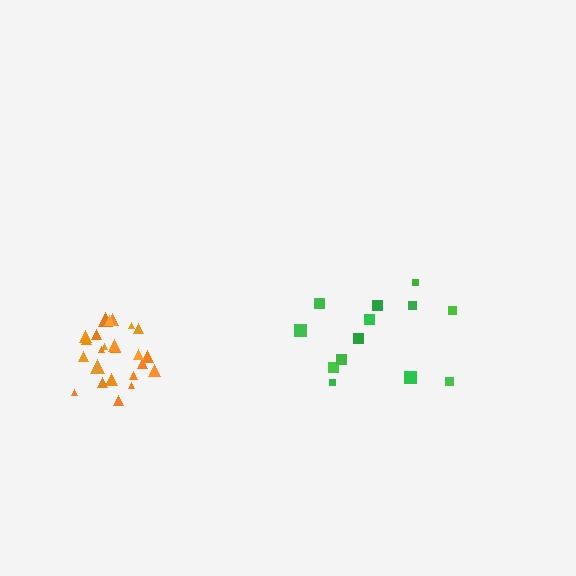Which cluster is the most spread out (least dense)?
Green.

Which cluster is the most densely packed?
Orange.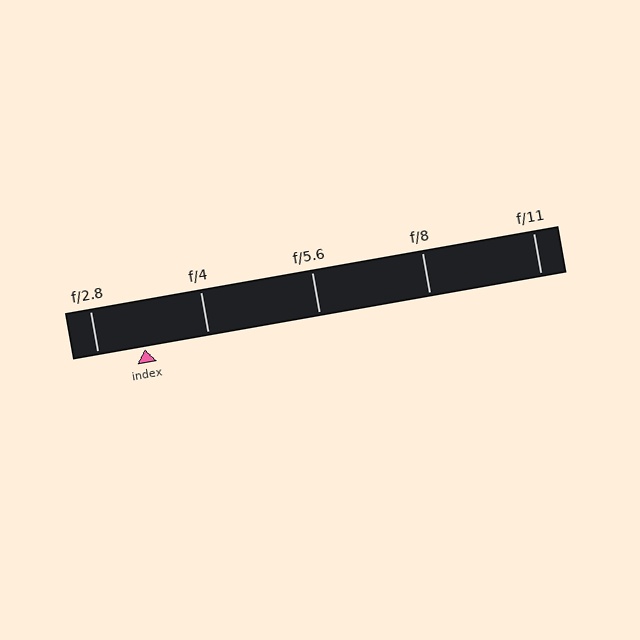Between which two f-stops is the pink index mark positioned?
The index mark is between f/2.8 and f/4.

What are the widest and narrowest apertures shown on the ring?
The widest aperture shown is f/2.8 and the narrowest is f/11.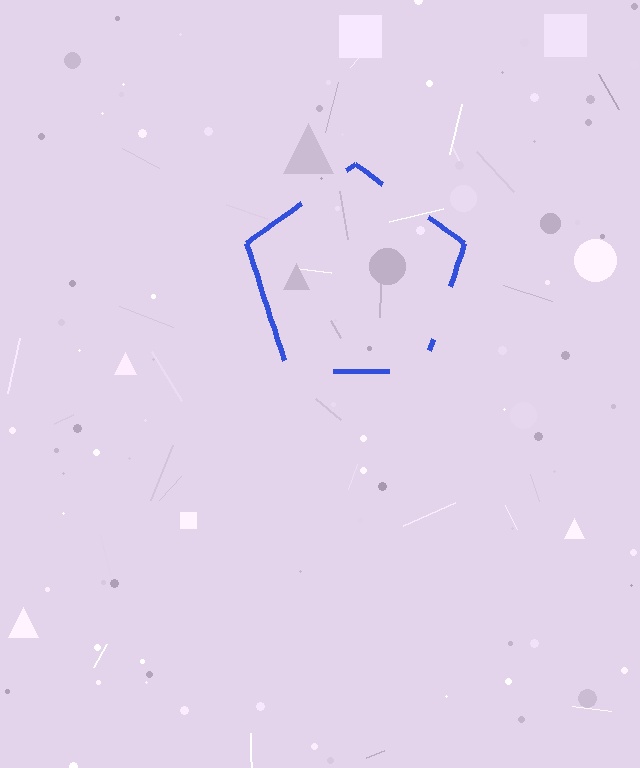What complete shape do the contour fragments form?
The contour fragments form a pentagon.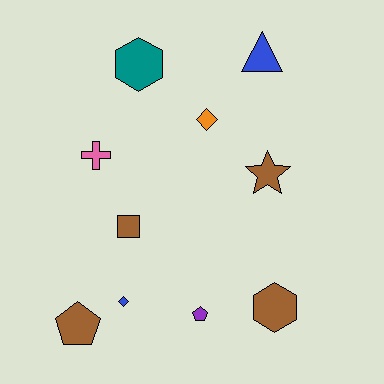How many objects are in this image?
There are 10 objects.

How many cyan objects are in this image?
There are no cyan objects.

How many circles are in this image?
There are no circles.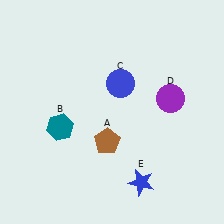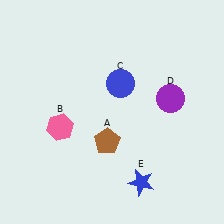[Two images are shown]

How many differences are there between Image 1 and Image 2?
There is 1 difference between the two images.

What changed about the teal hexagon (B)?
In Image 1, B is teal. In Image 2, it changed to pink.